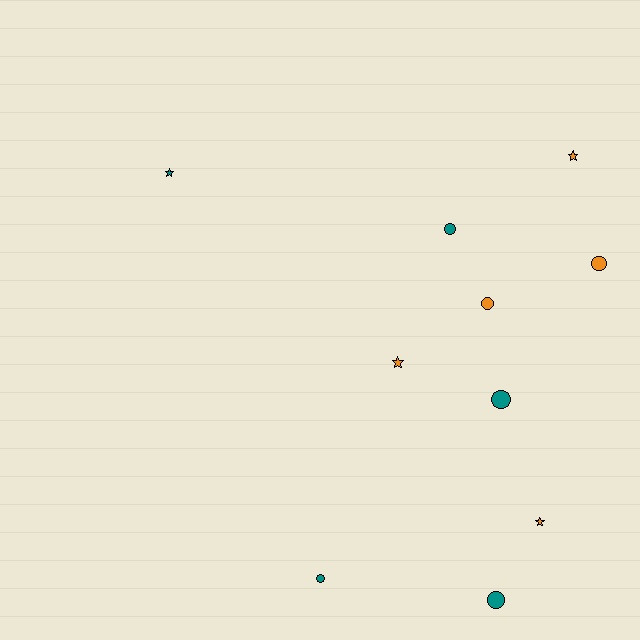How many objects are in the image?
There are 10 objects.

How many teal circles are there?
There are 4 teal circles.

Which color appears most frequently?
Teal, with 5 objects.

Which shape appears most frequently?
Circle, with 6 objects.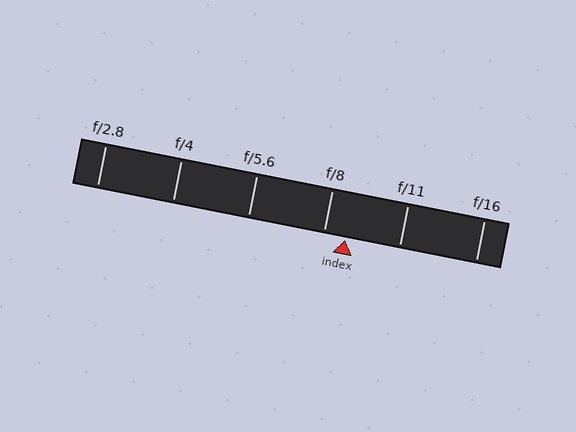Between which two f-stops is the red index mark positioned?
The index mark is between f/8 and f/11.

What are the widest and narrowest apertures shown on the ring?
The widest aperture shown is f/2.8 and the narrowest is f/16.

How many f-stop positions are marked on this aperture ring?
There are 6 f-stop positions marked.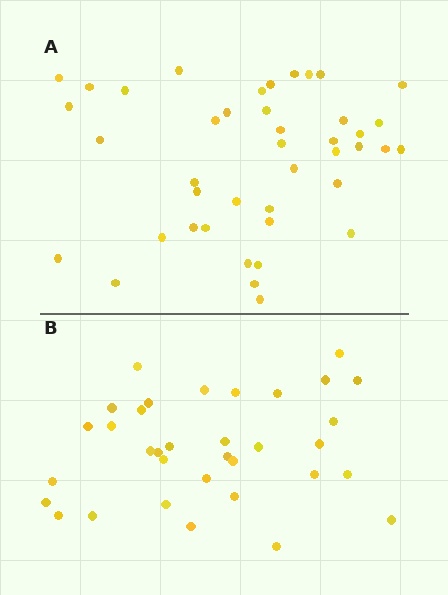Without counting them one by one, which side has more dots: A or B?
Region A (the top region) has more dots.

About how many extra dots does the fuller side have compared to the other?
Region A has roughly 8 or so more dots than region B.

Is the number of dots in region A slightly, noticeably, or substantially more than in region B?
Region A has only slightly more — the two regions are fairly close. The ratio is roughly 1.2 to 1.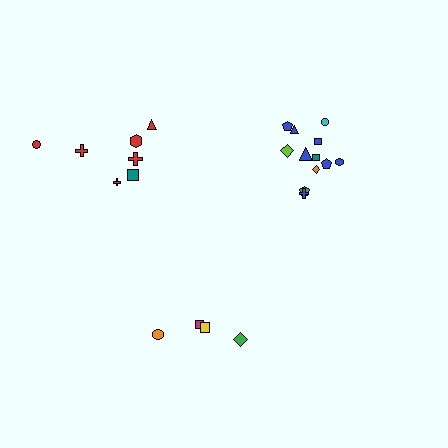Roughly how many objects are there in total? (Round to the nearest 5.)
Roughly 25 objects in total.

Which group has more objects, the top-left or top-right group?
The top-right group.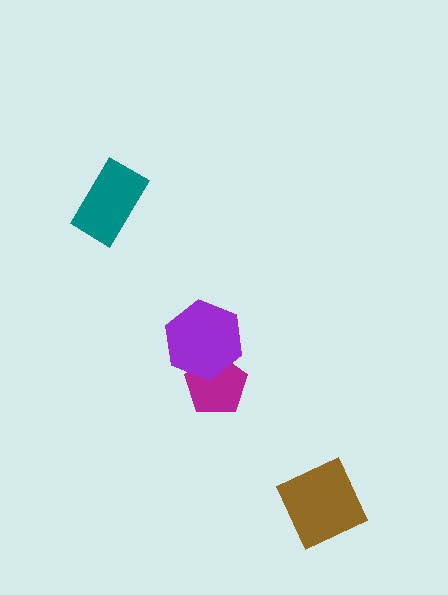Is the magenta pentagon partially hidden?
Yes, it is partially covered by another shape.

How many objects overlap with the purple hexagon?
1 object overlaps with the purple hexagon.